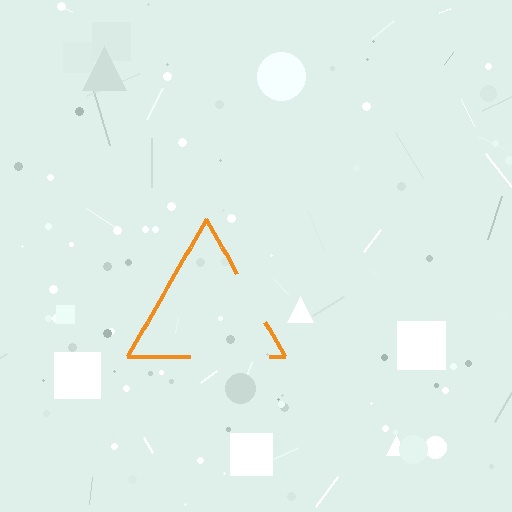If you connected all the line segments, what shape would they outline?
They would outline a triangle.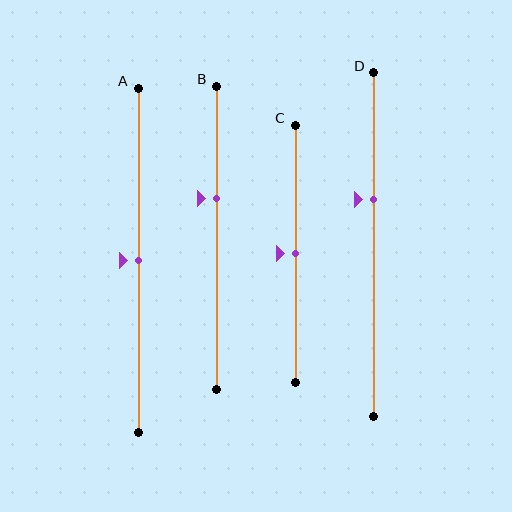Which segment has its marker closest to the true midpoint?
Segment A has its marker closest to the true midpoint.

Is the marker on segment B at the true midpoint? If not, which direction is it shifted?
No, the marker on segment B is shifted upward by about 13% of the segment length.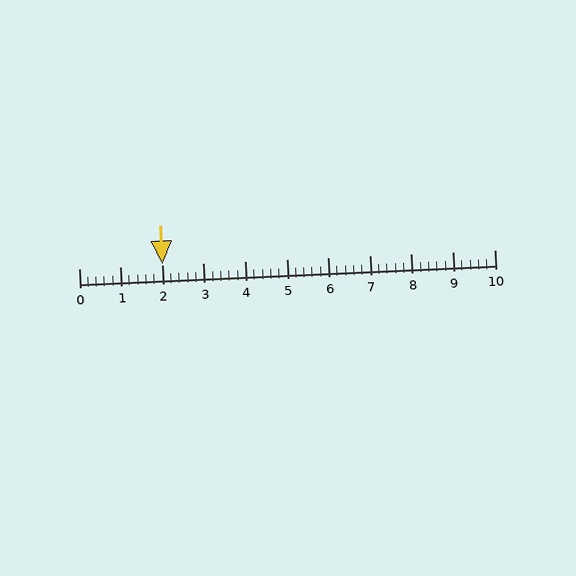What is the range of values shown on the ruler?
The ruler shows values from 0 to 10.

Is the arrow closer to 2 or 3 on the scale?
The arrow is closer to 2.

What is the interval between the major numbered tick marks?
The major tick marks are spaced 1 units apart.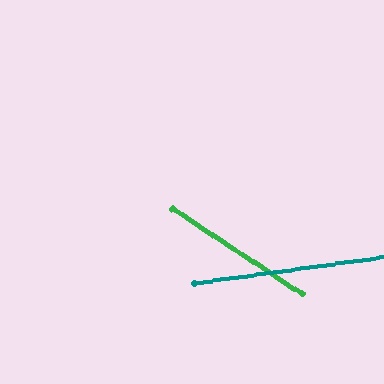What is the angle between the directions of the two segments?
Approximately 41 degrees.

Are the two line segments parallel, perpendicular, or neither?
Neither parallel nor perpendicular — they differ by about 41°.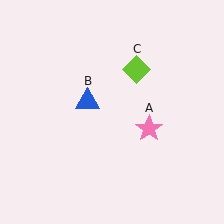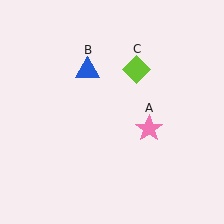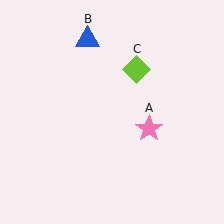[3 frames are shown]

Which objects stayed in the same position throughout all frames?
Pink star (object A) and lime diamond (object C) remained stationary.